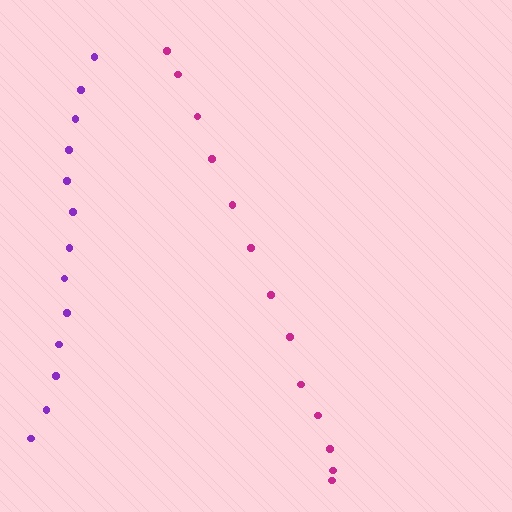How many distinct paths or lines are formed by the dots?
There are 2 distinct paths.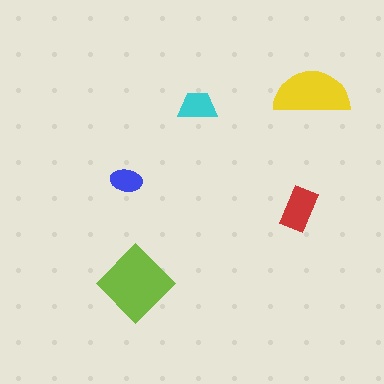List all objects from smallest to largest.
The blue ellipse, the cyan trapezoid, the red rectangle, the yellow semicircle, the lime diamond.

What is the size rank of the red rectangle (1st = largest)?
3rd.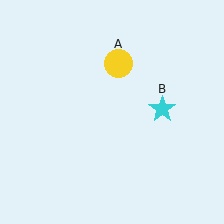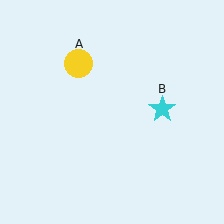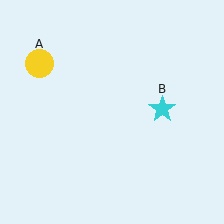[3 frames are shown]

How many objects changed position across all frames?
1 object changed position: yellow circle (object A).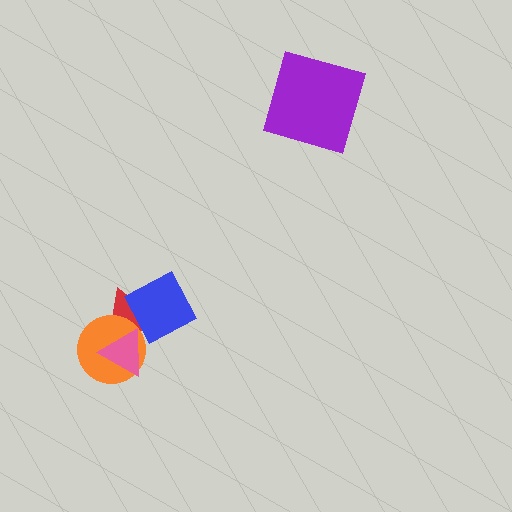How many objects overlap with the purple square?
0 objects overlap with the purple square.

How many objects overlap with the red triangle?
3 objects overlap with the red triangle.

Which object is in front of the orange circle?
The pink triangle is in front of the orange circle.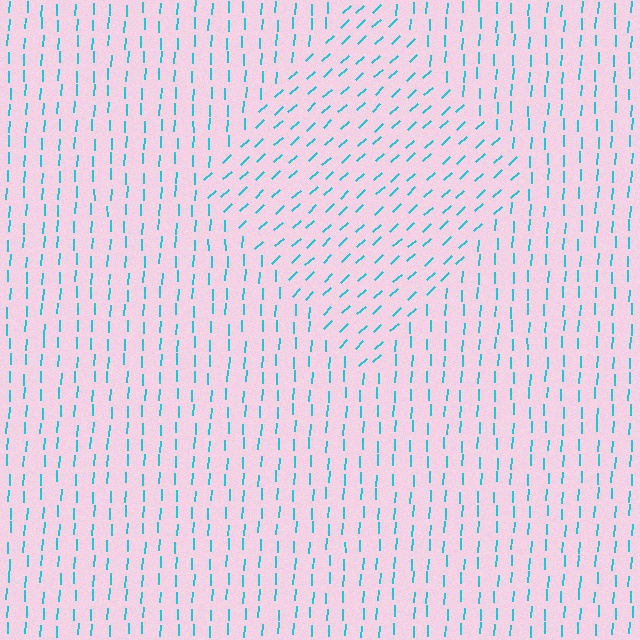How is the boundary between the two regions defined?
The boundary is defined purely by a change in line orientation (approximately 45 degrees difference). All lines are the same color and thickness.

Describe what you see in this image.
The image is filled with small cyan line segments. A diamond region in the image has lines oriented differently from the surrounding lines, creating a visible texture boundary.